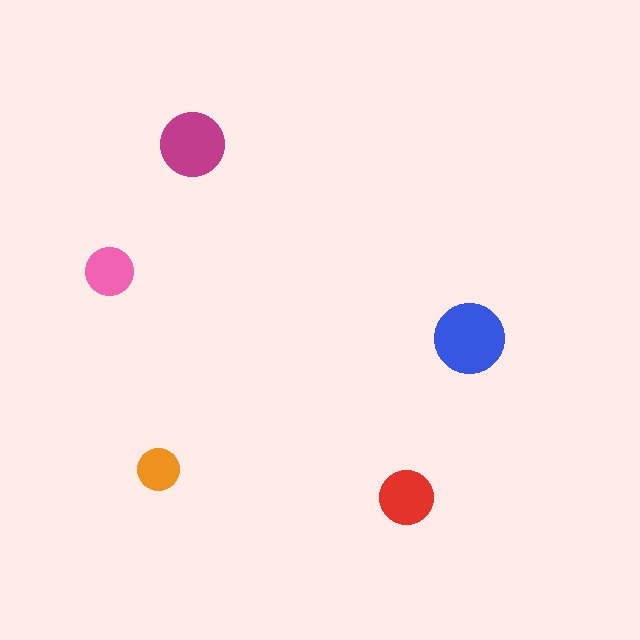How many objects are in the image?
There are 5 objects in the image.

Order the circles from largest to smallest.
the blue one, the magenta one, the red one, the pink one, the orange one.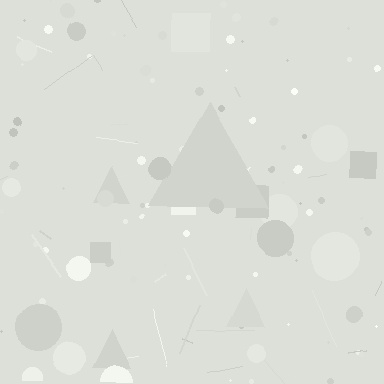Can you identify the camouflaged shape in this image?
The camouflaged shape is a triangle.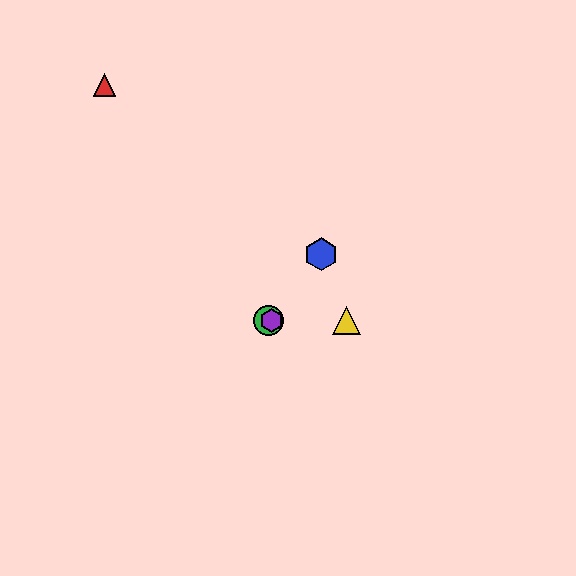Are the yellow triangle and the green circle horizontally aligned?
Yes, both are at y≈320.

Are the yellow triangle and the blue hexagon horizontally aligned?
No, the yellow triangle is at y≈320 and the blue hexagon is at y≈254.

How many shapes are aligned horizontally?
3 shapes (the green circle, the yellow triangle, the purple hexagon) are aligned horizontally.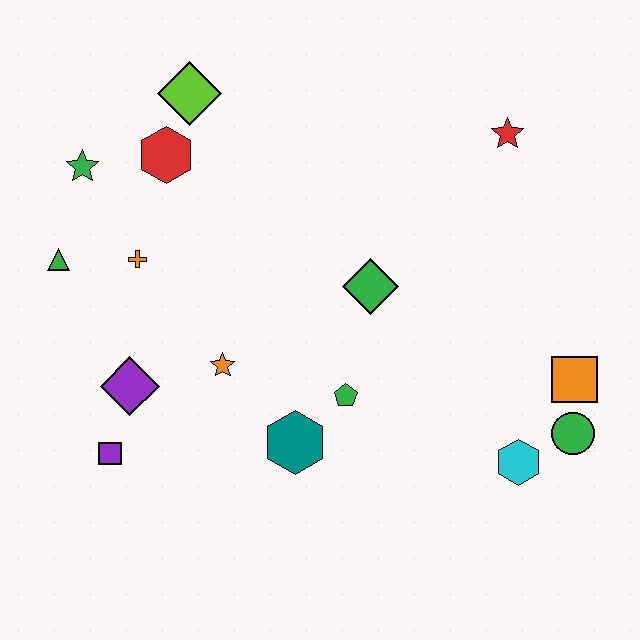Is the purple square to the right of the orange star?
No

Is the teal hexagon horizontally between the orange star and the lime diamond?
No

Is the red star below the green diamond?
No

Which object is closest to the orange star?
The purple diamond is closest to the orange star.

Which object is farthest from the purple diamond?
The red star is farthest from the purple diamond.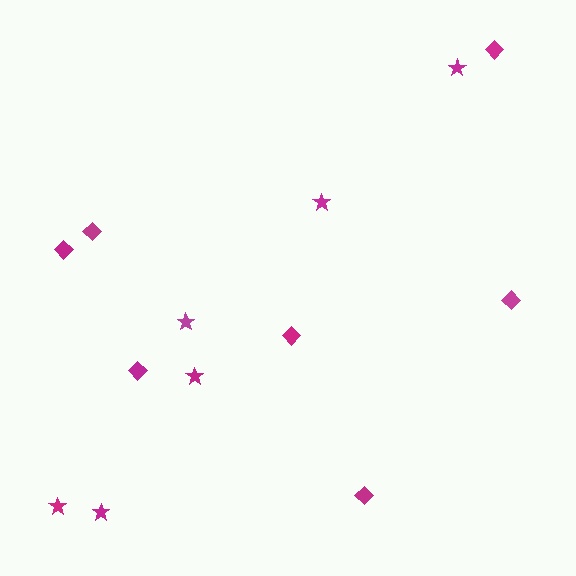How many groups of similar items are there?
There are 2 groups: one group of stars (6) and one group of diamonds (7).